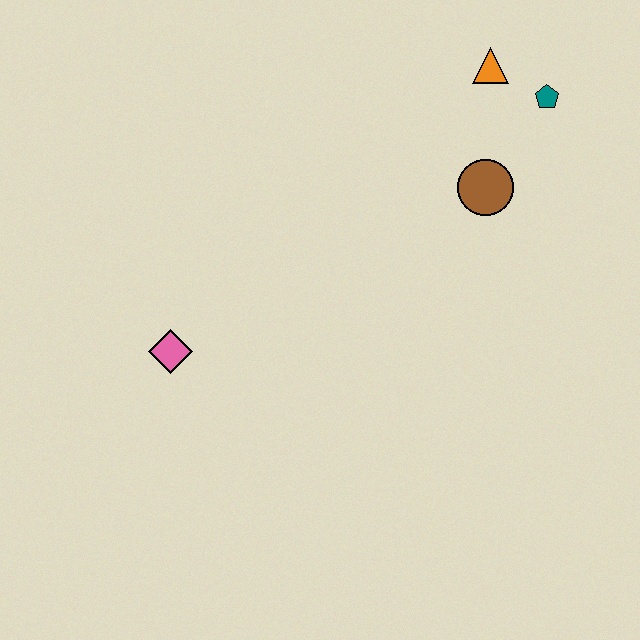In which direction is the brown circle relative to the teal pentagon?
The brown circle is below the teal pentagon.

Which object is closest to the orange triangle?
The teal pentagon is closest to the orange triangle.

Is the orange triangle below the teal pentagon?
No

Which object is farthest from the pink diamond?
The teal pentagon is farthest from the pink diamond.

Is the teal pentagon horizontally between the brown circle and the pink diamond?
No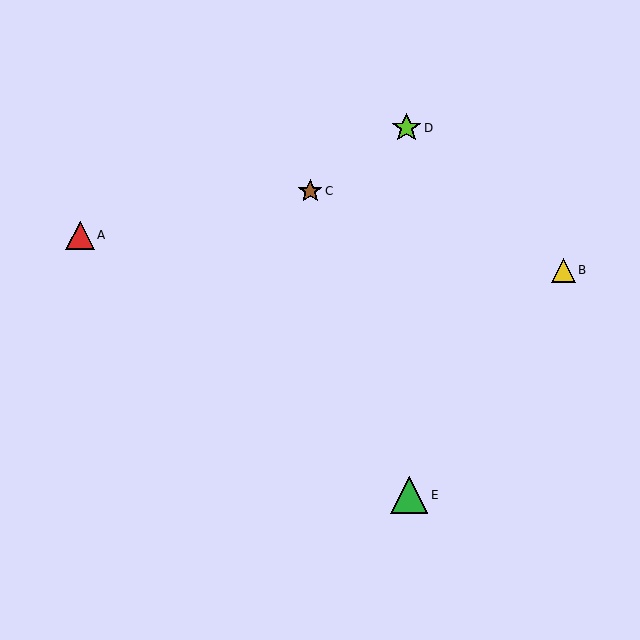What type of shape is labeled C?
Shape C is a brown star.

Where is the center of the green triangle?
The center of the green triangle is at (409, 495).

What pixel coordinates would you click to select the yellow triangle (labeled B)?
Click at (563, 270) to select the yellow triangle B.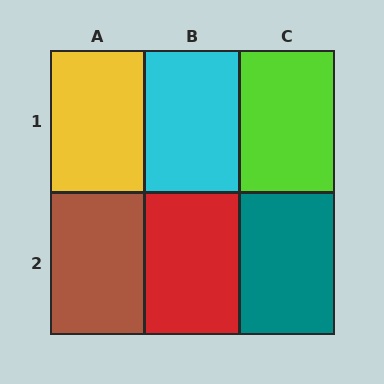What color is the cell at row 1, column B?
Cyan.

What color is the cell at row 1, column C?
Lime.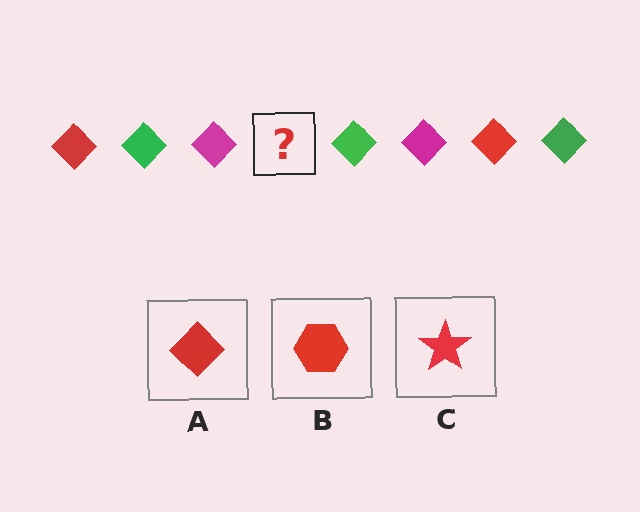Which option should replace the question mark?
Option A.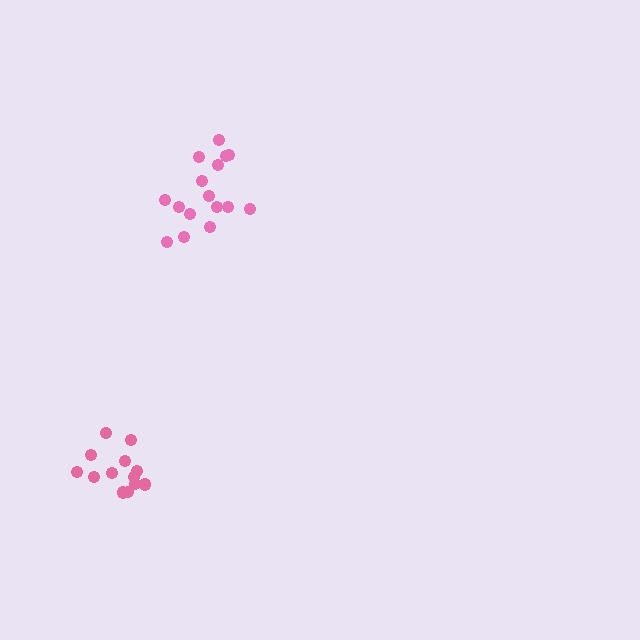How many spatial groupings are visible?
There are 2 spatial groupings.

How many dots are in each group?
Group 1: 16 dots, Group 2: 13 dots (29 total).